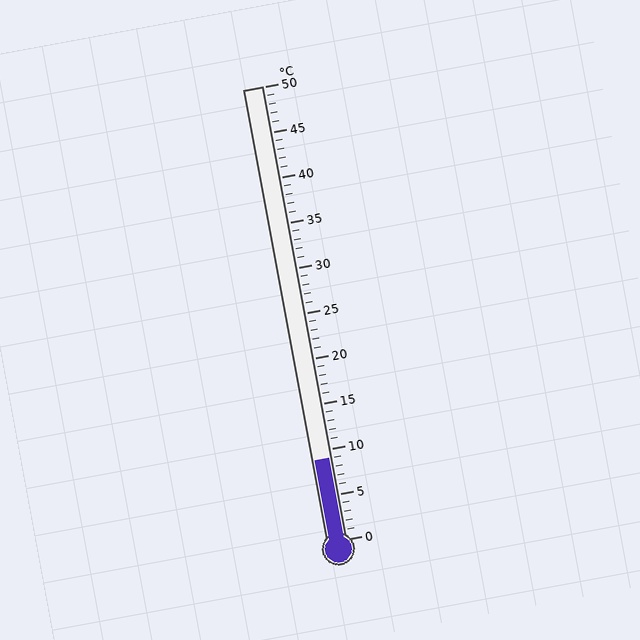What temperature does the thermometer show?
The thermometer shows approximately 9°C.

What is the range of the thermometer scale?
The thermometer scale ranges from 0°C to 50°C.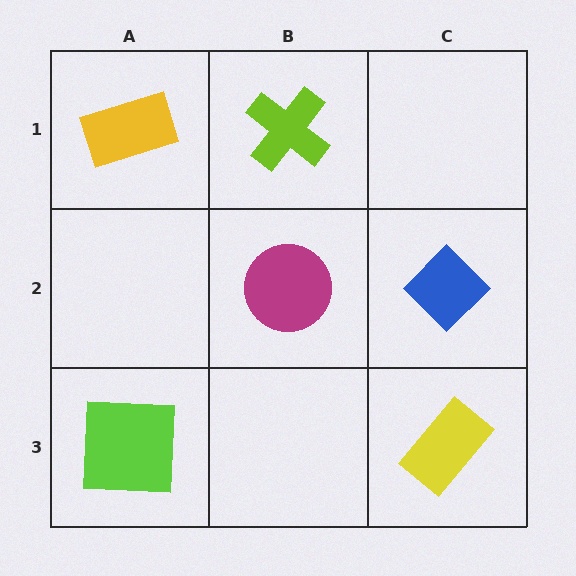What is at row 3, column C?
A yellow rectangle.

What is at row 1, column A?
A yellow rectangle.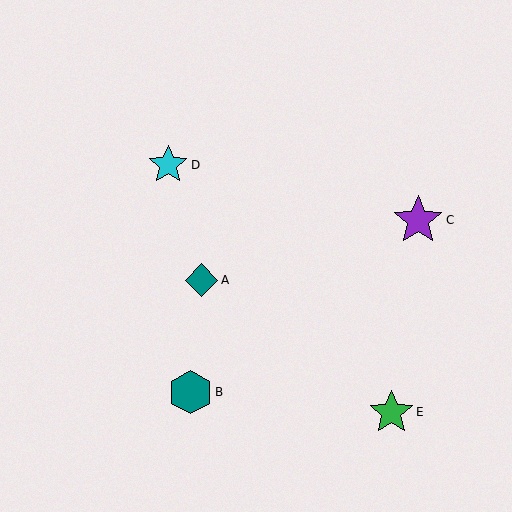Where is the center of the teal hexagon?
The center of the teal hexagon is at (190, 392).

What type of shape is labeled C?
Shape C is a purple star.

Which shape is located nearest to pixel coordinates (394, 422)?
The green star (labeled E) at (391, 412) is nearest to that location.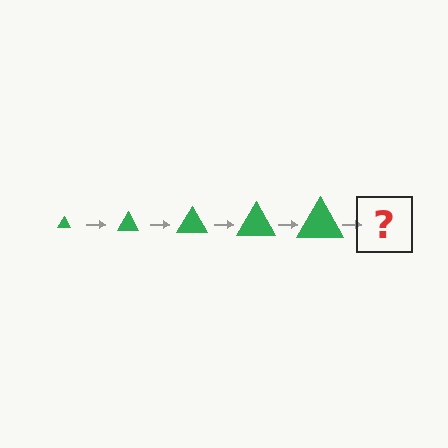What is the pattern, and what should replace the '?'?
The pattern is that the triangle gets progressively larger each step. The '?' should be a green triangle, larger than the previous one.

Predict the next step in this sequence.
The next step is a green triangle, larger than the previous one.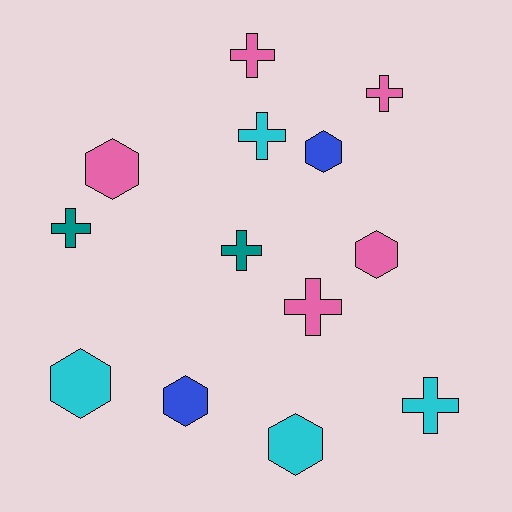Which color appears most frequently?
Pink, with 5 objects.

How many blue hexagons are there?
There are 2 blue hexagons.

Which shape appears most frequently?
Cross, with 7 objects.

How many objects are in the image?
There are 13 objects.